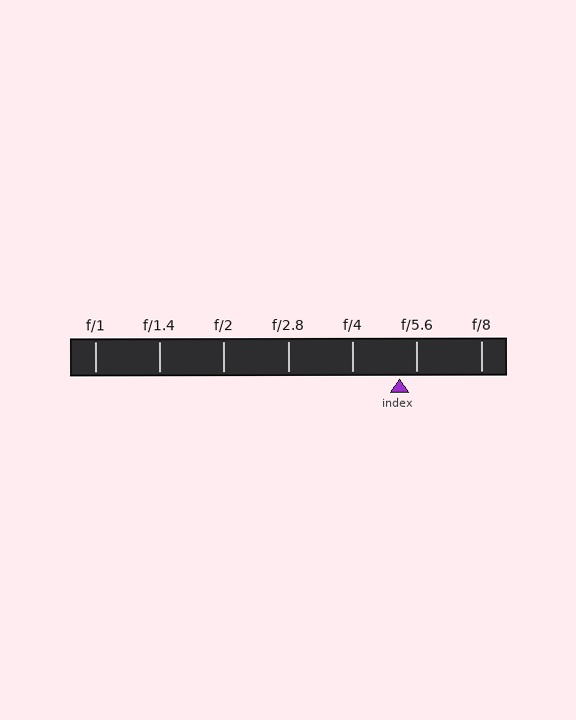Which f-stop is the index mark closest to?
The index mark is closest to f/5.6.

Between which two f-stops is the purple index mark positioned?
The index mark is between f/4 and f/5.6.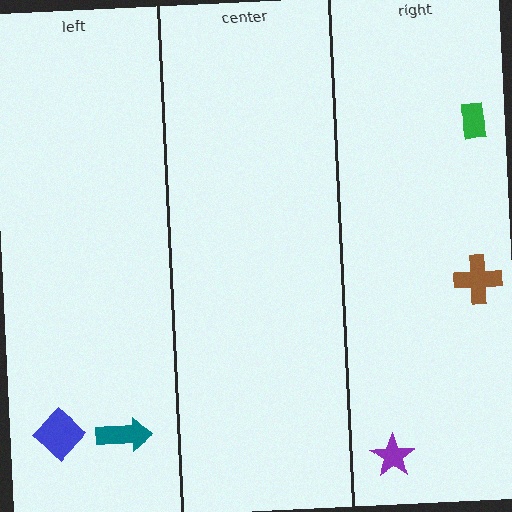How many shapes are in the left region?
2.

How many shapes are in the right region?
3.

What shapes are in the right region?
The green rectangle, the purple star, the brown cross.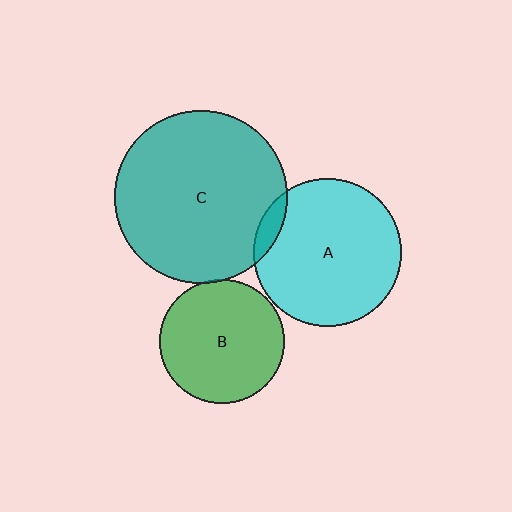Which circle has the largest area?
Circle C (teal).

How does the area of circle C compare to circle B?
Approximately 1.9 times.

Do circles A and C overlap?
Yes.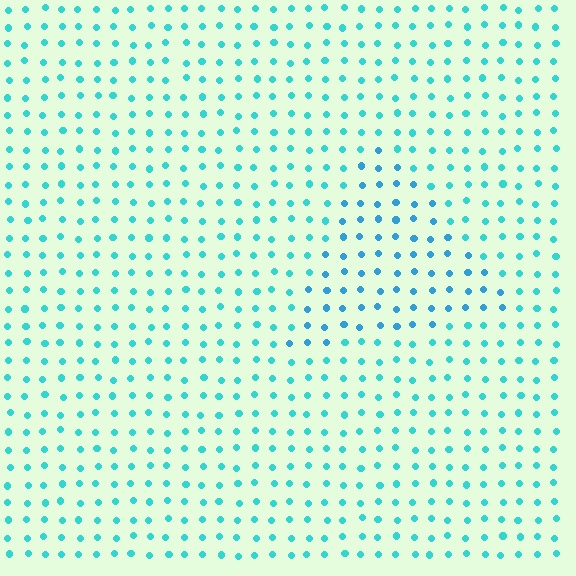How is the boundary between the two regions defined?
The boundary is defined purely by a slight shift in hue (about 24 degrees). Spacing, size, and orientation are identical on both sides.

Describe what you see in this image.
The image is filled with small cyan elements in a uniform arrangement. A triangle-shaped region is visible where the elements are tinted to a slightly different hue, forming a subtle color boundary.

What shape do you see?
I see a triangle.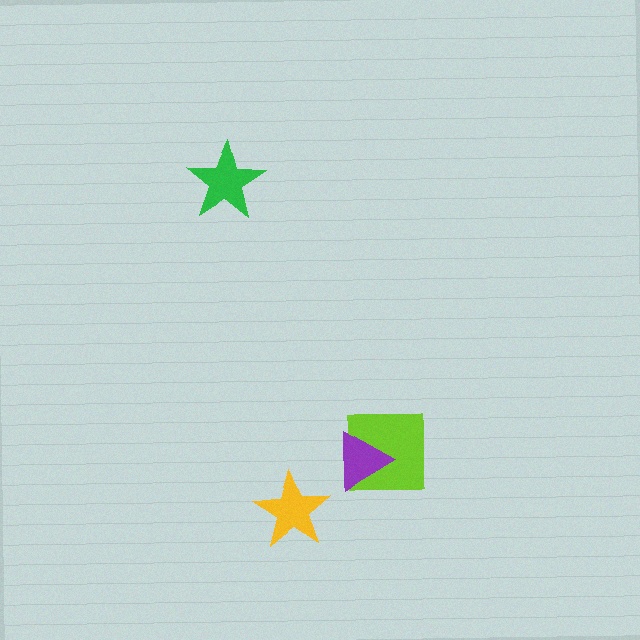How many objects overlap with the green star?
0 objects overlap with the green star.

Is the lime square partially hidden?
Yes, it is partially covered by another shape.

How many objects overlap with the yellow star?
0 objects overlap with the yellow star.